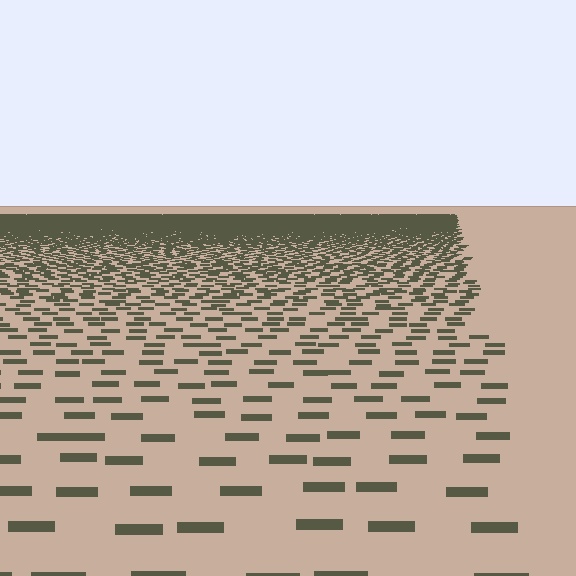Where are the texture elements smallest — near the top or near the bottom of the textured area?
Near the top.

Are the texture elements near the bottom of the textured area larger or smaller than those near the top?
Larger. Near the bottom, elements are closer to the viewer and appear at a bigger on-screen size.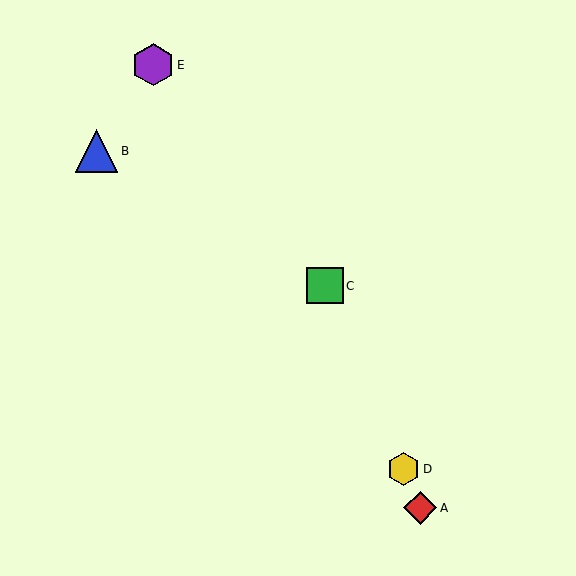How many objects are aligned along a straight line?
3 objects (A, C, D) are aligned along a straight line.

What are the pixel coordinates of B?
Object B is at (96, 151).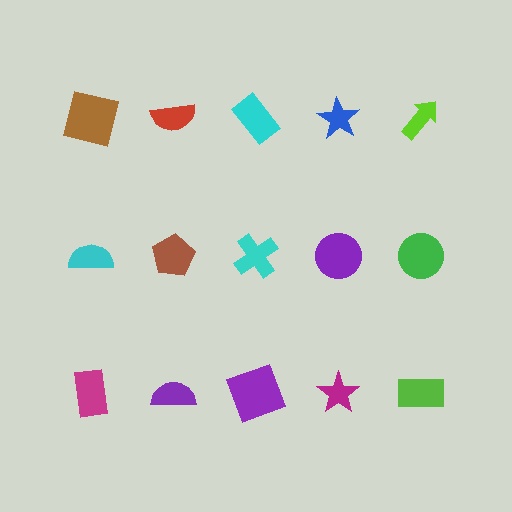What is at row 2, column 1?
A cyan semicircle.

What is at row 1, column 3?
A cyan rectangle.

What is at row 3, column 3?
A purple square.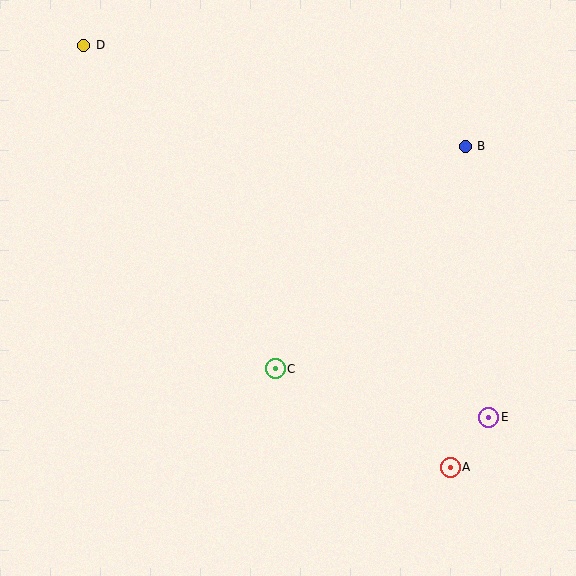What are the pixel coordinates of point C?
Point C is at (275, 369).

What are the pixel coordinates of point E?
Point E is at (489, 417).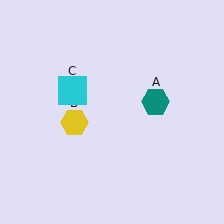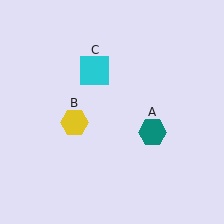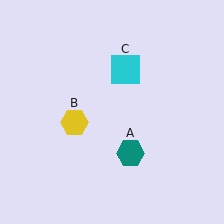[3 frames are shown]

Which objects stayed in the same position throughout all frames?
Yellow hexagon (object B) remained stationary.